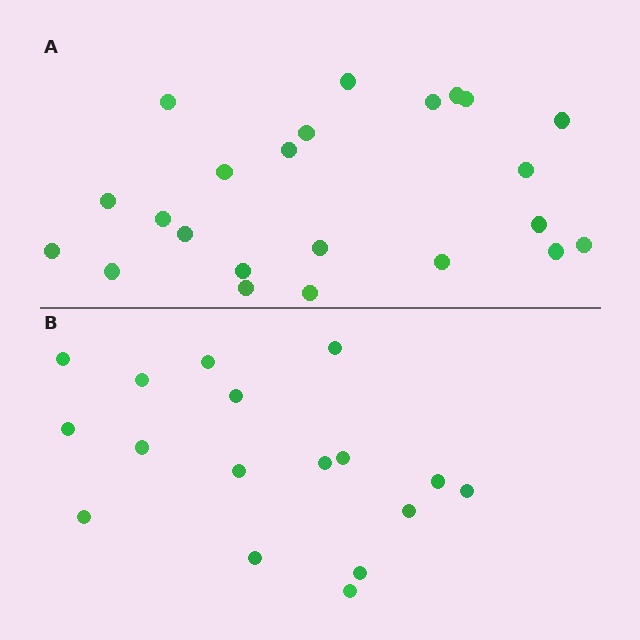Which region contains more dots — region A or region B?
Region A (the top region) has more dots.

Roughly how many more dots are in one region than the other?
Region A has about 6 more dots than region B.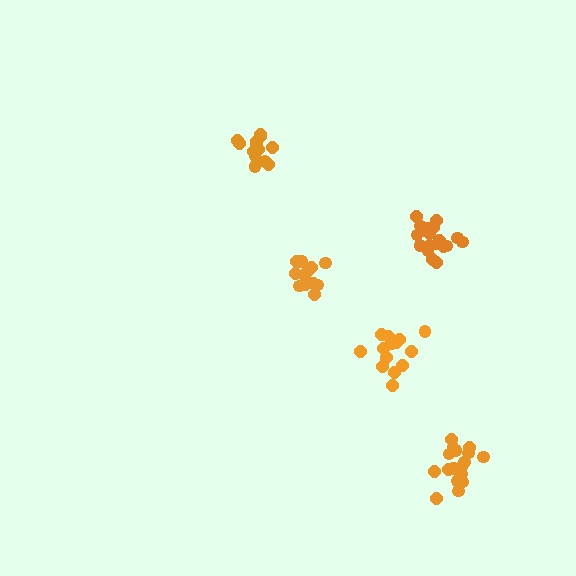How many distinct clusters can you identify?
There are 5 distinct clusters.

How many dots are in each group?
Group 1: 19 dots, Group 2: 14 dots, Group 3: 14 dots, Group 4: 15 dots, Group 5: 19 dots (81 total).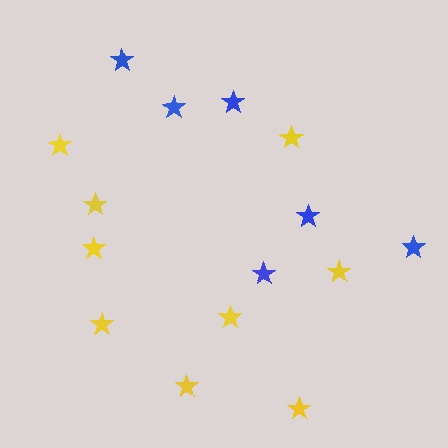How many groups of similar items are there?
There are 2 groups: one group of blue stars (6) and one group of yellow stars (9).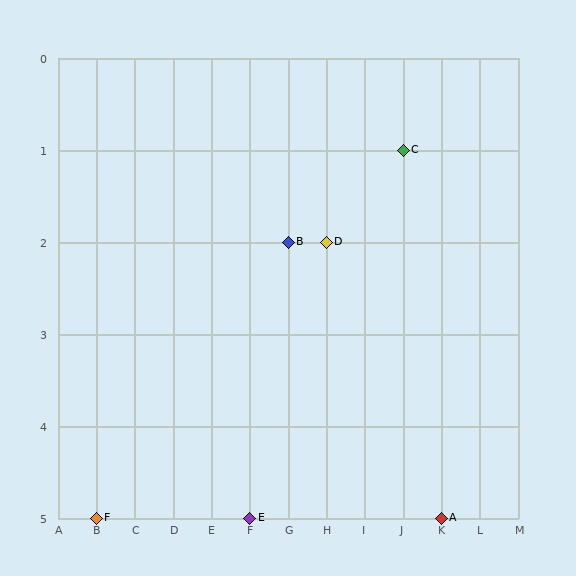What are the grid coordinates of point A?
Point A is at grid coordinates (K, 5).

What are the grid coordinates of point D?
Point D is at grid coordinates (H, 2).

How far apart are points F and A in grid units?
Points F and A are 9 columns apart.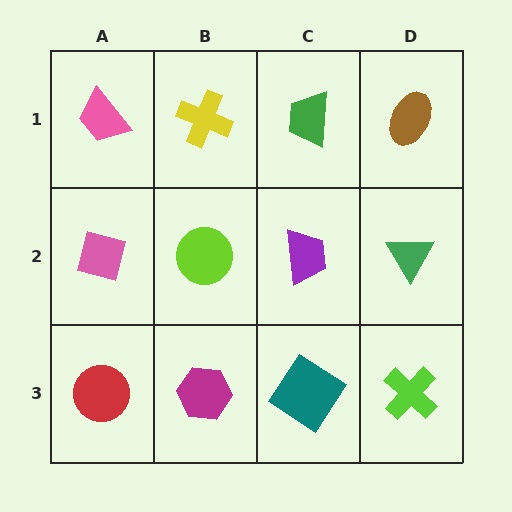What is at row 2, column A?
A pink square.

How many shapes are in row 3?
4 shapes.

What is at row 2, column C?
A purple trapezoid.